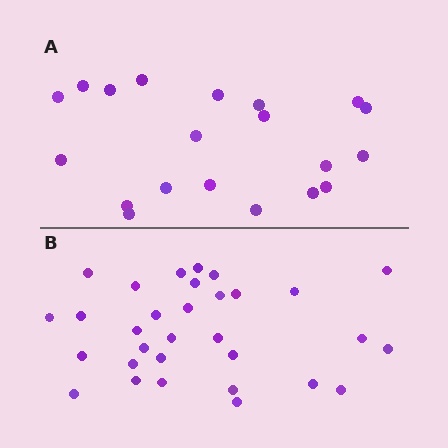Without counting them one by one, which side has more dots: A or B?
Region B (the bottom region) has more dots.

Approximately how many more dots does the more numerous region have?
Region B has roughly 12 or so more dots than region A.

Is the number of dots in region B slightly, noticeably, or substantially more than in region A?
Region B has substantially more. The ratio is roughly 1.6 to 1.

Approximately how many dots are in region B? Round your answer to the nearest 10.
About 30 dots. (The exact count is 31, which rounds to 30.)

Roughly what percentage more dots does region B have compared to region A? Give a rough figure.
About 55% more.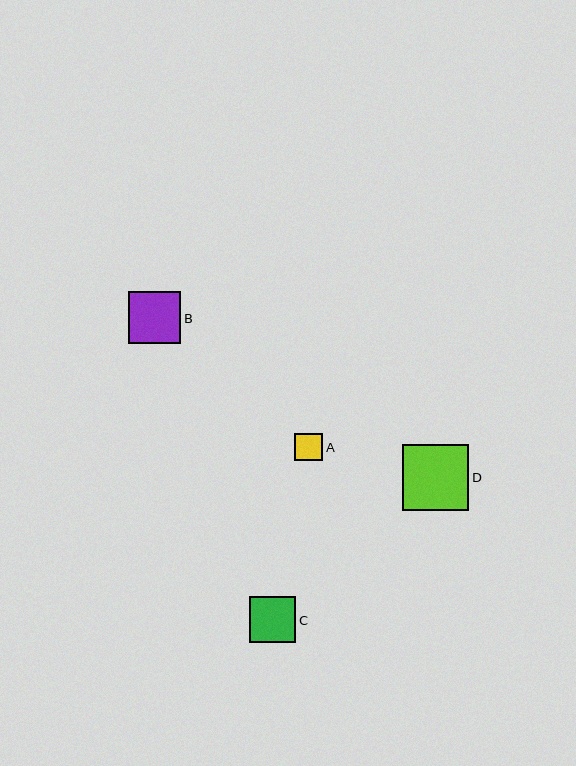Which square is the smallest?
Square A is the smallest with a size of approximately 28 pixels.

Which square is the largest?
Square D is the largest with a size of approximately 66 pixels.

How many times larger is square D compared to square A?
Square D is approximately 2.4 times the size of square A.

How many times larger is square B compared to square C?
Square B is approximately 1.1 times the size of square C.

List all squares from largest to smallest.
From largest to smallest: D, B, C, A.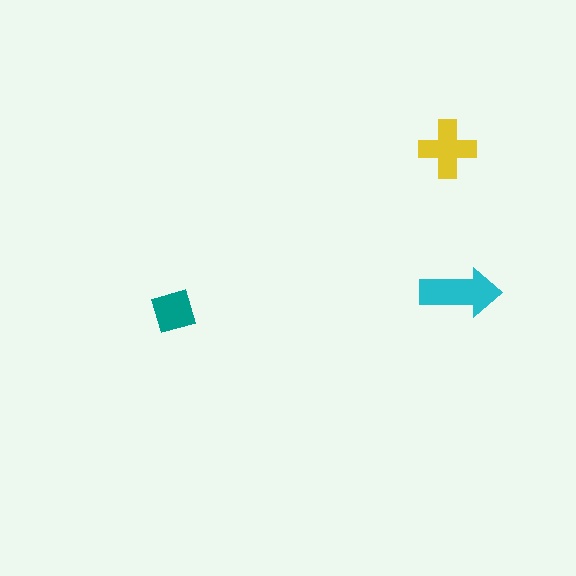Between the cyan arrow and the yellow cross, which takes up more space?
The cyan arrow.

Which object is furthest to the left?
The teal square is leftmost.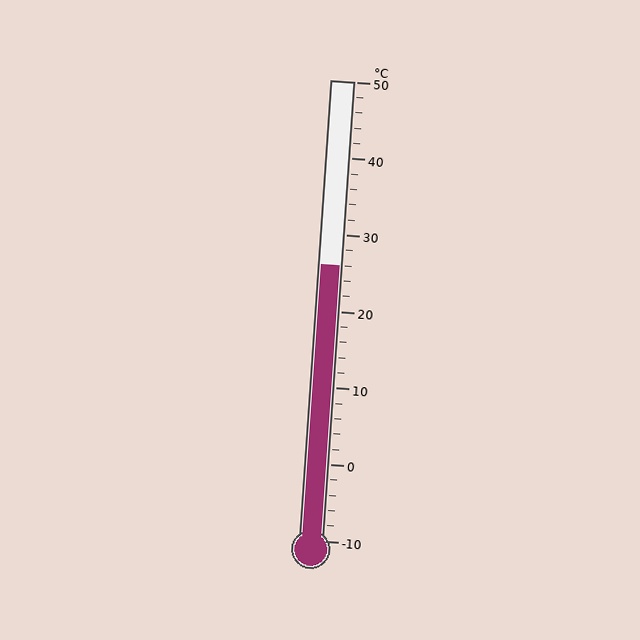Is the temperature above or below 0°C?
The temperature is above 0°C.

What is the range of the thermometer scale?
The thermometer scale ranges from -10°C to 50°C.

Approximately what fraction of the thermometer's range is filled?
The thermometer is filled to approximately 60% of its range.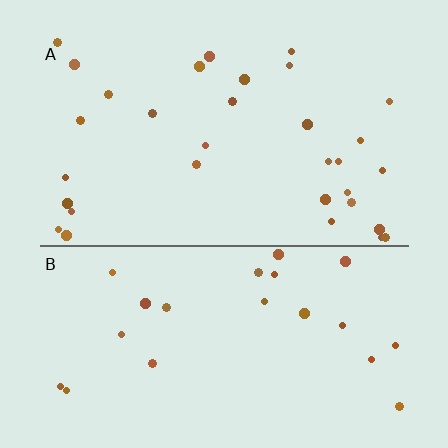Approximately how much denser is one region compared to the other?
Approximately 1.4× — region A over region B.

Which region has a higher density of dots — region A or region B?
A (the top).